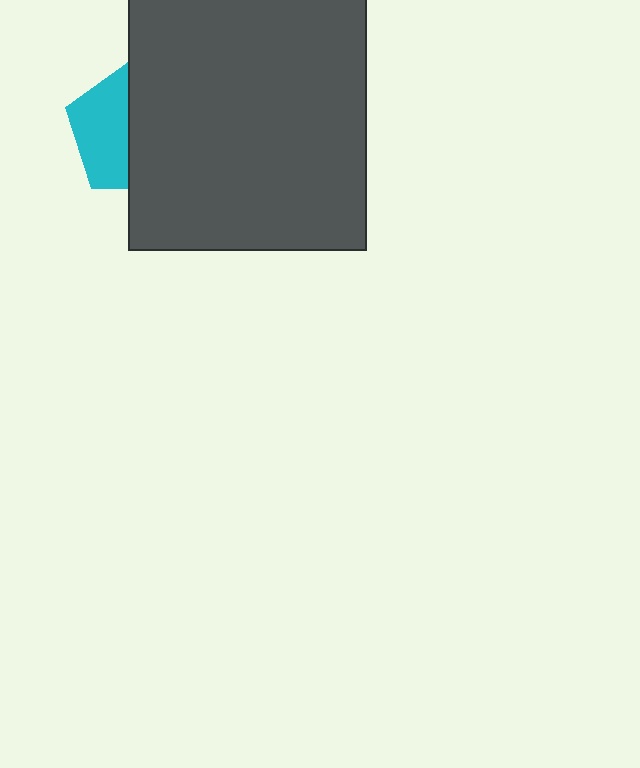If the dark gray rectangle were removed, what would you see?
You would see the complete cyan pentagon.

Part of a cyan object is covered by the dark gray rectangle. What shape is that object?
It is a pentagon.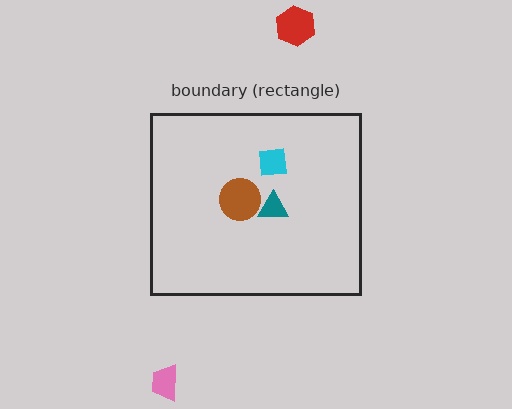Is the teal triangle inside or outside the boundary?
Inside.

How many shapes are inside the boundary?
3 inside, 2 outside.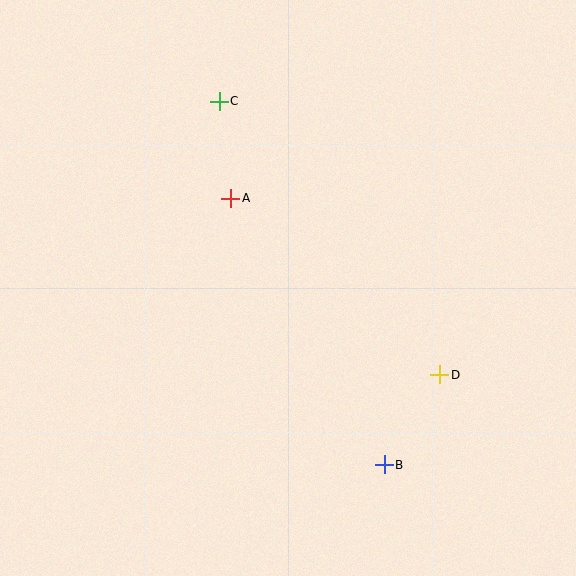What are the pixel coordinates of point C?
Point C is at (219, 101).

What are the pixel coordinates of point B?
Point B is at (384, 465).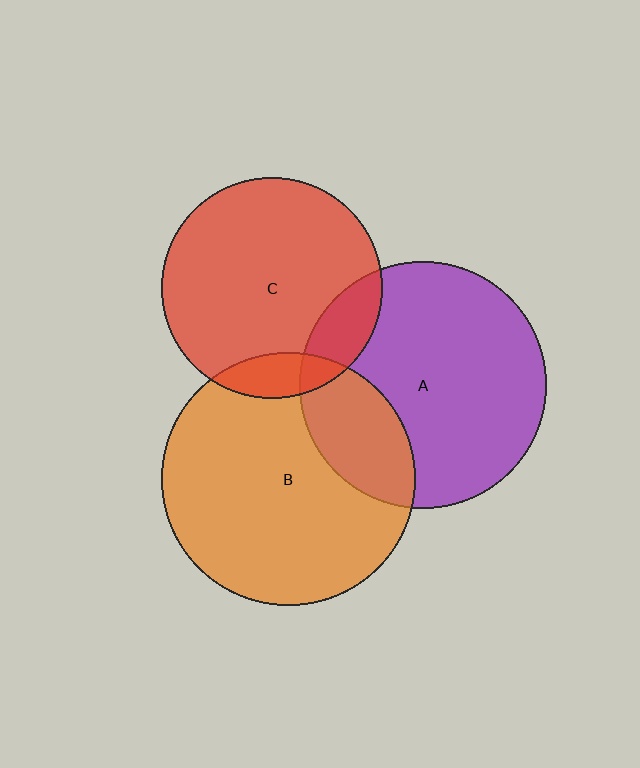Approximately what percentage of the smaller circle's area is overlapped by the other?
Approximately 25%.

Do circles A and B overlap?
Yes.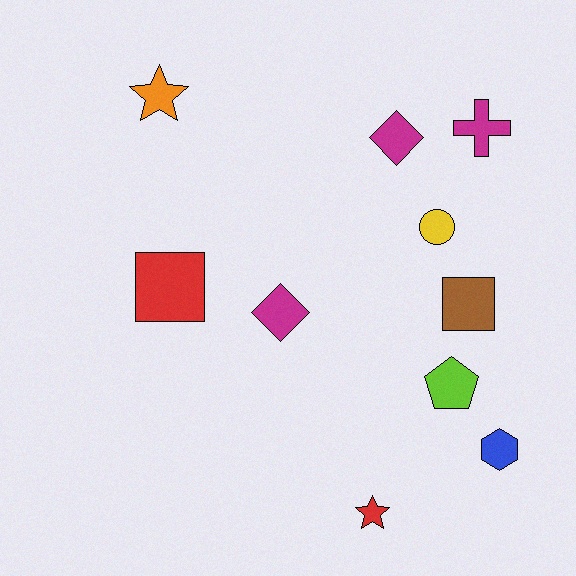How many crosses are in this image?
There is 1 cross.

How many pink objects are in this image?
There are no pink objects.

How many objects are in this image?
There are 10 objects.